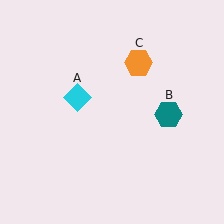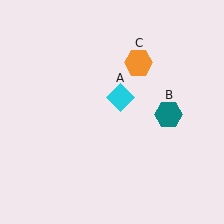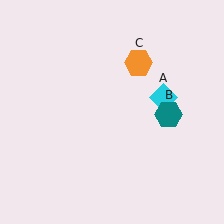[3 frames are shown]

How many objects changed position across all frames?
1 object changed position: cyan diamond (object A).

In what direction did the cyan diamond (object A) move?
The cyan diamond (object A) moved right.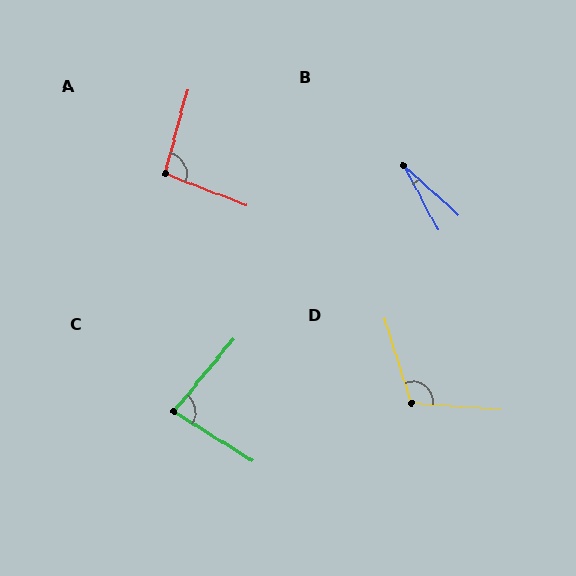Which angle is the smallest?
B, at approximately 20 degrees.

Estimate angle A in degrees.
Approximately 96 degrees.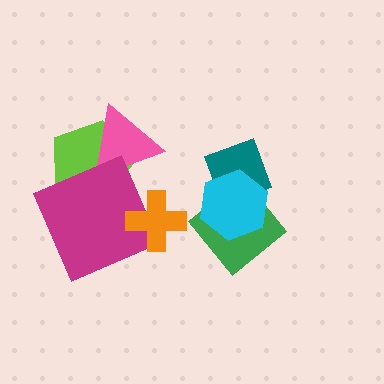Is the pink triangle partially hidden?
Yes, it is partially covered by another shape.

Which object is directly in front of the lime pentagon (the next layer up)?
The pink triangle is directly in front of the lime pentagon.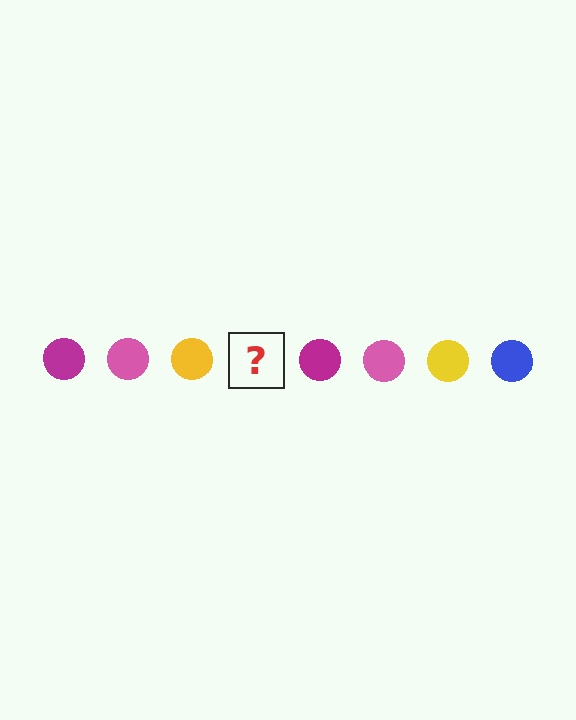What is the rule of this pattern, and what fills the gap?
The rule is that the pattern cycles through magenta, pink, yellow, blue circles. The gap should be filled with a blue circle.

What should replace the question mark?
The question mark should be replaced with a blue circle.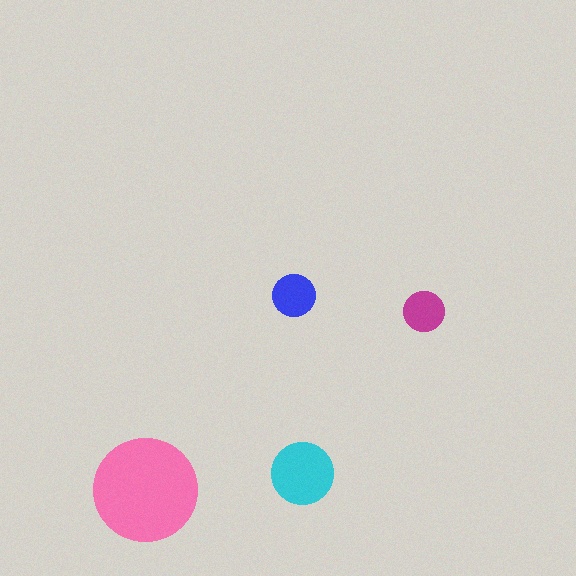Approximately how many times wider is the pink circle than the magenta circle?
About 2.5 times wider.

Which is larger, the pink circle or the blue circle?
The pink one.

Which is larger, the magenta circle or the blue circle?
The blue one.